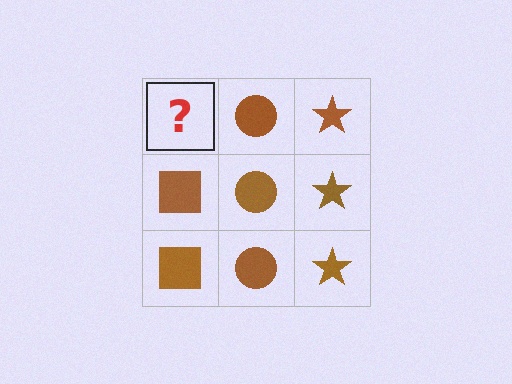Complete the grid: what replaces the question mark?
The question mark should be replaced with a brown square.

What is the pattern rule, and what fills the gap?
The rule is that each column has a consistent shape. The gap should be filled with a brown square.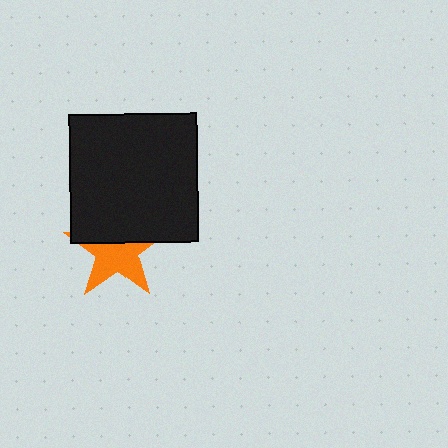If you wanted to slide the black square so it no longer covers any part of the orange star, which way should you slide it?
Slide it up — that is the most direct way to separate the two shapes.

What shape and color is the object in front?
The object in front is a black square.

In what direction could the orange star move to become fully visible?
The orange star could move down. That would shift it out from behind the black square entirely.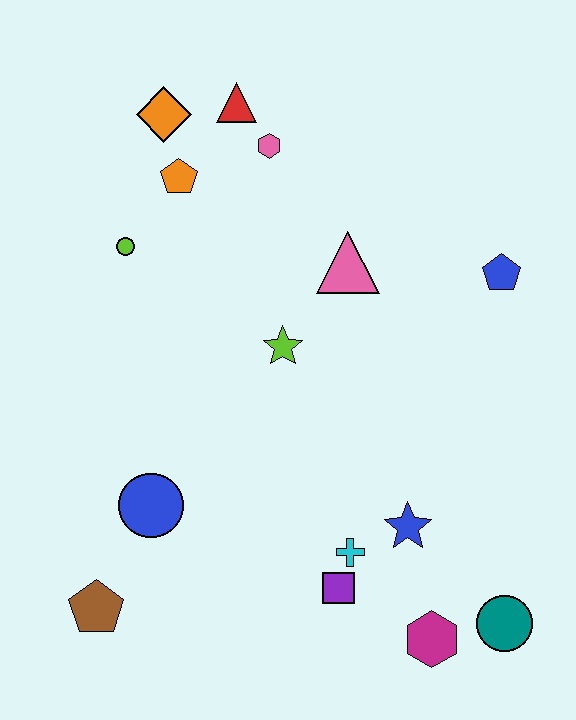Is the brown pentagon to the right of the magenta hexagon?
No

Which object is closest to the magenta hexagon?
The teal circle is closest to the magenta hexagon.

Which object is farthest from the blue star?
The orange diamond is farthest from the blue star.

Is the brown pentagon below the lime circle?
Yes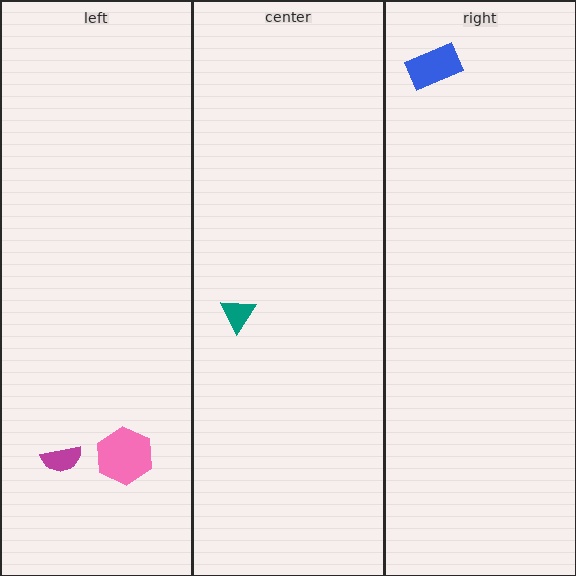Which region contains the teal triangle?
The center region.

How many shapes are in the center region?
1.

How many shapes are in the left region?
2.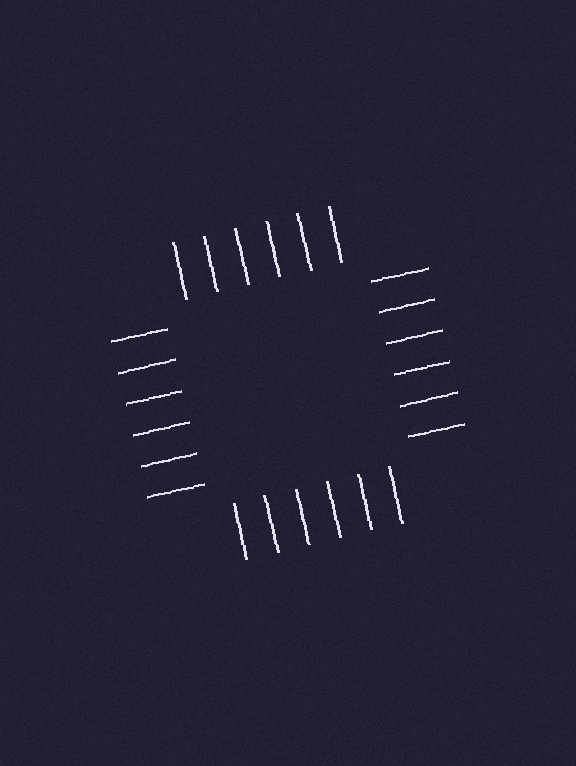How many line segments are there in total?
24 — 6 along each of the 4 edges.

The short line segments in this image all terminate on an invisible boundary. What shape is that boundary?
An illusory square — the line segments terminate on its edges but no continuous stroke is drawn.